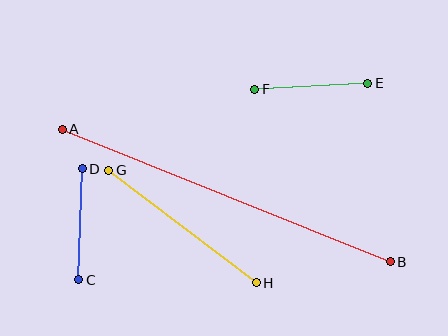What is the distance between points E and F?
The distance is approximately 113 pixels.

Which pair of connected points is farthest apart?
Points A and B are farthest apart.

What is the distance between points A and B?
The distance is approximately 354 pixels.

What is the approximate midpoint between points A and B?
The midpoint is at approximately (226, 196) pixels.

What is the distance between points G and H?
The distance is approximately 185 pixels.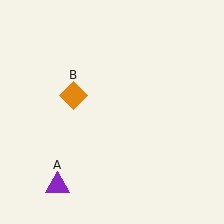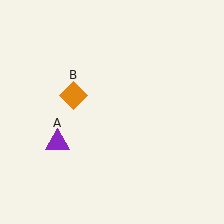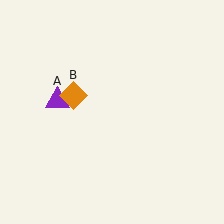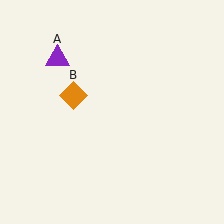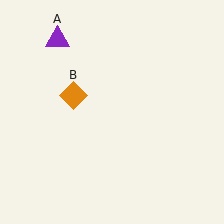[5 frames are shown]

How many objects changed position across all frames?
1 object changed position: purple triangle (object A).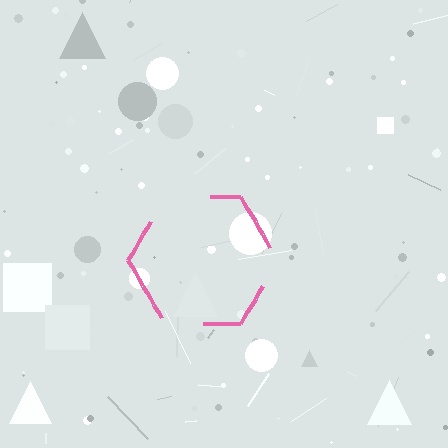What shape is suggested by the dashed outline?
The dashed outline suggests a hexagon.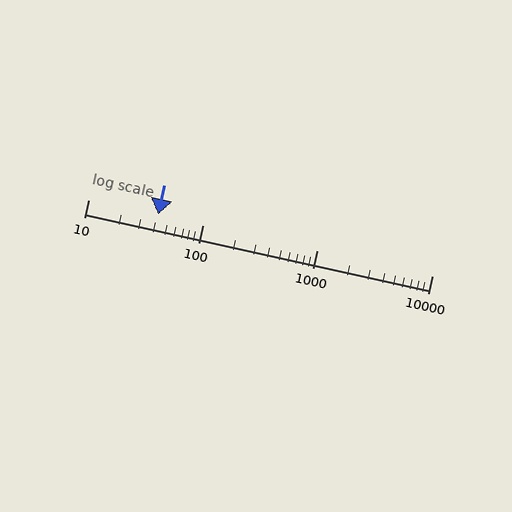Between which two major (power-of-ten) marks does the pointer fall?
The pointer is between 10 and 100.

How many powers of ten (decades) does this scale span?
The scale spans 3 decades, from 10 to 10000.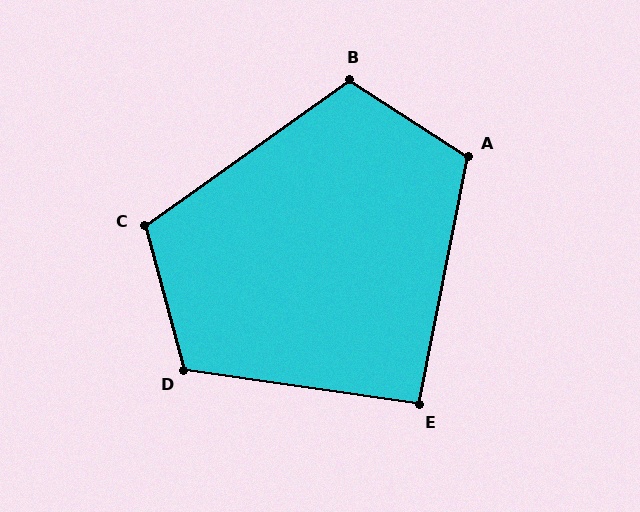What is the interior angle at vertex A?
Approximately 112 degrees (obtuse).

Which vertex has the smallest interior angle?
E, at approximately 93 degrees.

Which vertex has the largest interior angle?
D, at approximately 113 degrees.